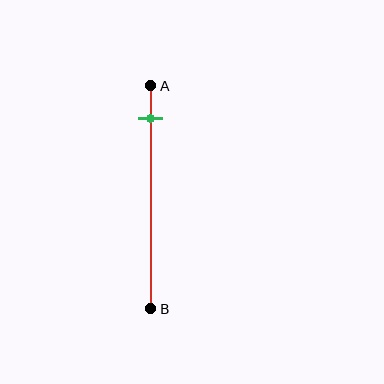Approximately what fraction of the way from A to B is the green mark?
The green mark is approximately 15% of the way from A to B.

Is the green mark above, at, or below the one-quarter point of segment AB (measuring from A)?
The green mark is above the one-quarter point of segment AB.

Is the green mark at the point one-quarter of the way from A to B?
No, the mark is at about 15% from A, not at the 25% one-quarter point.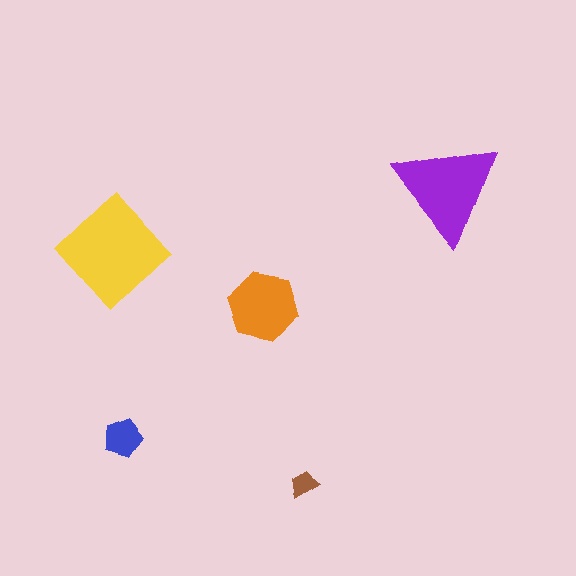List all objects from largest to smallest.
The yellow diamond, the purple triangle, the orange hexagon, the blue pentagon, the brown trapezoid.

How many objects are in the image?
There are 5 objects in the image.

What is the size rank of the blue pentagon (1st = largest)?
4th.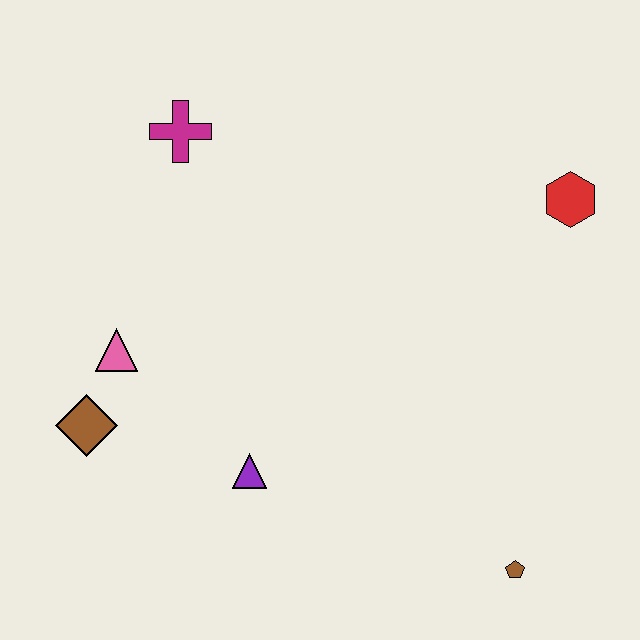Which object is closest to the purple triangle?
The brown diamond is closest to the purple triangle.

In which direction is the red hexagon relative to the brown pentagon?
The red hexagon is above the brown pentagon.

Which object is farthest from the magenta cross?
The brown pentagon is farthest from the magenta cross.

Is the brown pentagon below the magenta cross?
Yes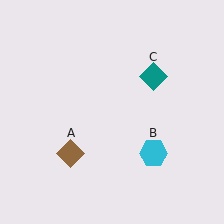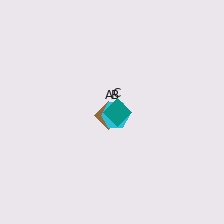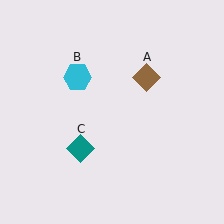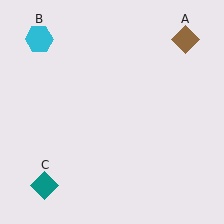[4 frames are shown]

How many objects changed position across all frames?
3 objects changed position: brown diamond (object A), cyan hexagon (object B), teal diamond (object C).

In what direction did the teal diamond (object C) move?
The teal diamond (object C) moved down and to the left.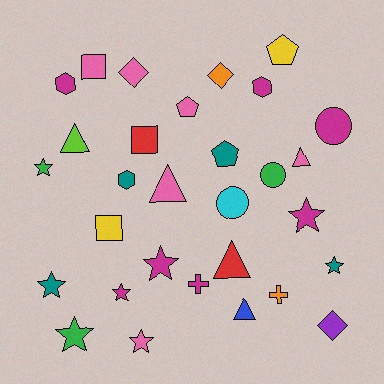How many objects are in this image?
There are 30 objects.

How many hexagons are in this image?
There are 3 hexagons.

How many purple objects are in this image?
There is 1 purple object.